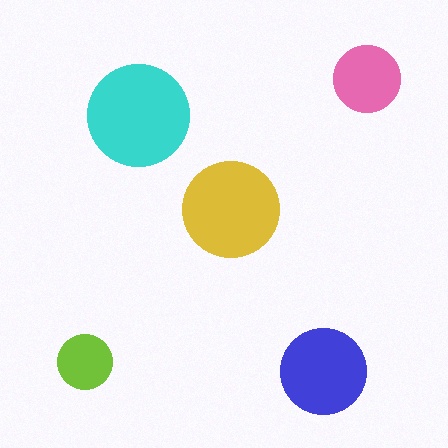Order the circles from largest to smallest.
the cyan one, the yellow one, the blue one, the pink one, the lime one.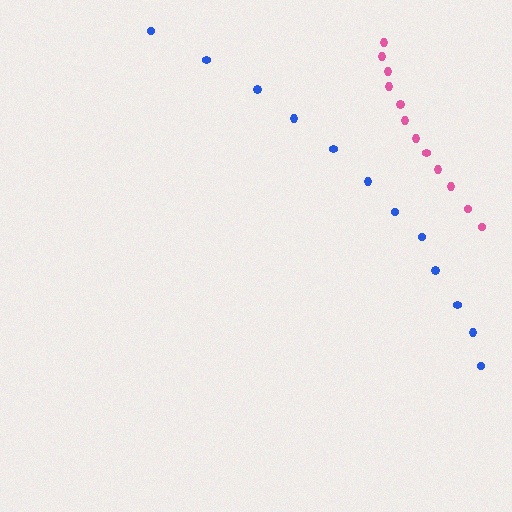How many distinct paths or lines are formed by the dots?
There are 2 distinct paths.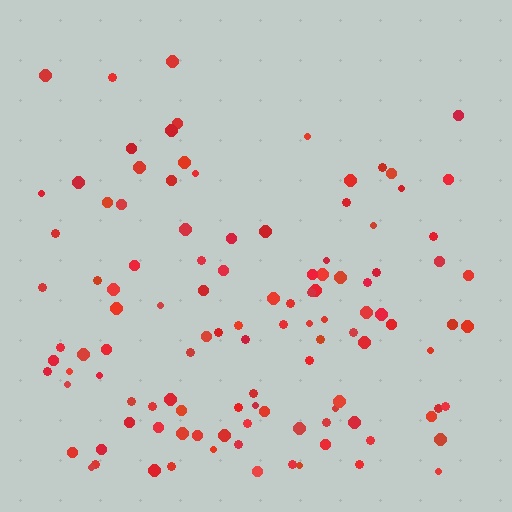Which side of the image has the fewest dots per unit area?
The top.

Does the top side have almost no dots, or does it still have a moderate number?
Still a moderate number, just noticeably fewer than the bottom.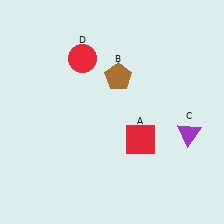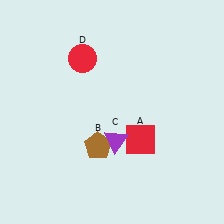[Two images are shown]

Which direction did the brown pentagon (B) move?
The brown pentagon (B) moved down.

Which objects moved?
The objects that moved are: the brown pentagon (B), the purple triangle (C).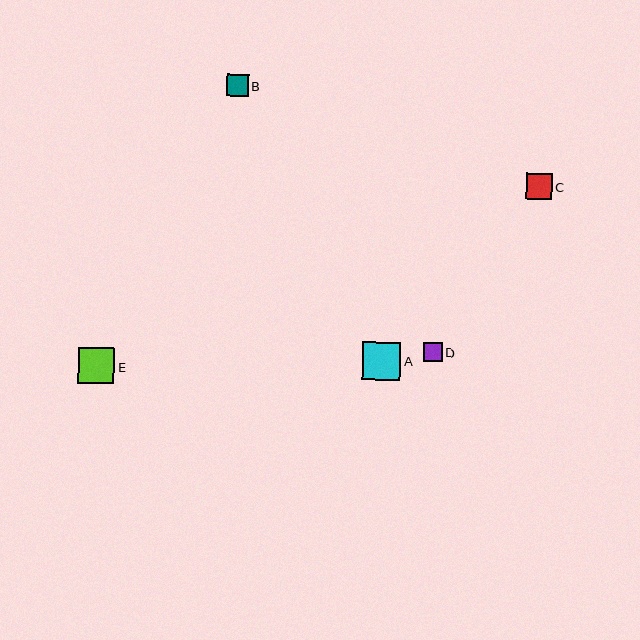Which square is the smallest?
Square D is the smallest with a size of approximately 18 pixels.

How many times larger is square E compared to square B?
Square E is approximately 1.6 times the size of square B.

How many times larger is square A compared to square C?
Square A is approximately 1.5 times the size of square C.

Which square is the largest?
Square A is the largest with a size of approximately 38 pixels.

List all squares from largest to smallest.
From largest to smallest: A, E, C, B, D.